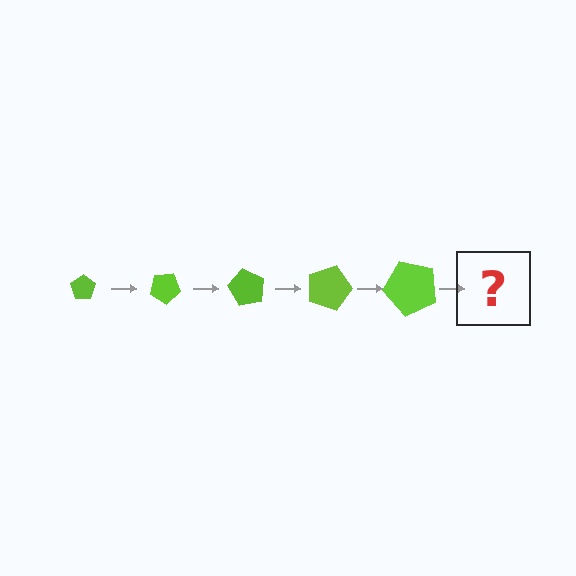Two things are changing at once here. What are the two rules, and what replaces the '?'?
The two rules are that the pentagon grows larger each step and it rotates 30 degrees each step. The '?' should be a pentagon, larger than the previous one and rotated 150 degrees from the start.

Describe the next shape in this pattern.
It should be a pentagon, larger than the previous one and rotated 150 degrees from the start.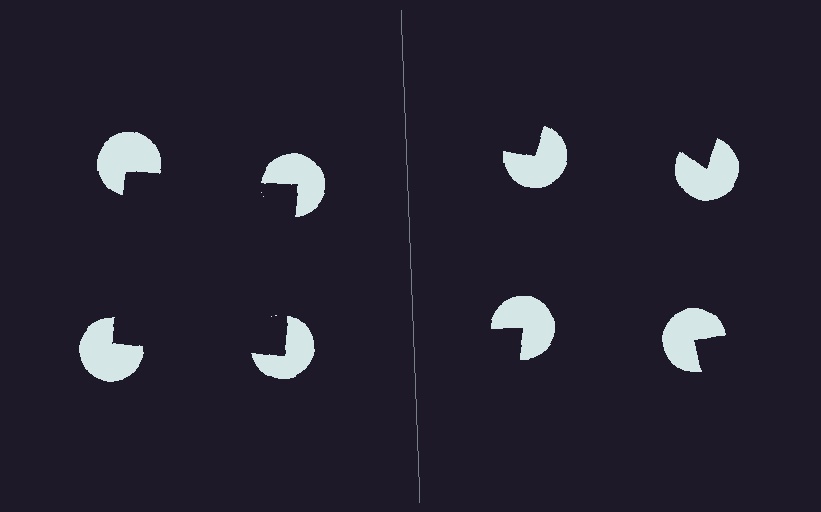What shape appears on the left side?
An illusory square.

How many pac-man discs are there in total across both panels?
8 — 4 on each side.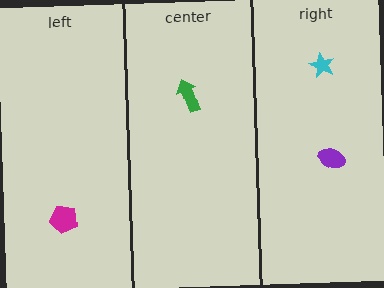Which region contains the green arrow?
The center region.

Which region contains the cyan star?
The right region.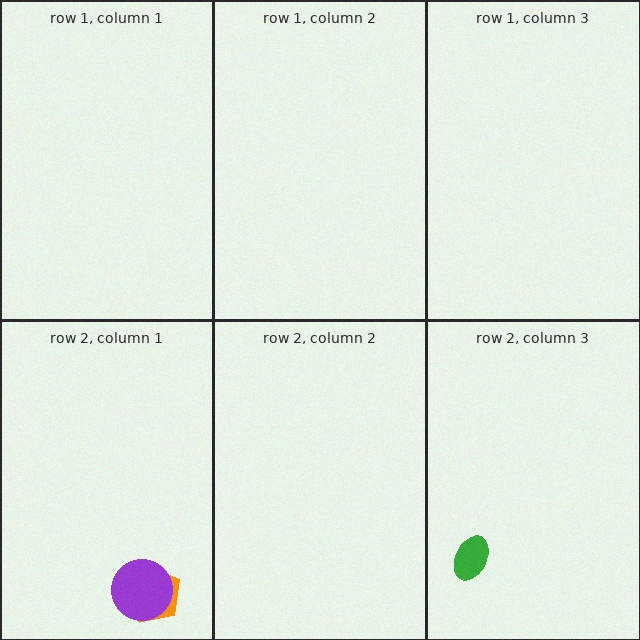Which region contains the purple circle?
The row 2, column 1 region.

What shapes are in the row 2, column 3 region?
The green ellipse.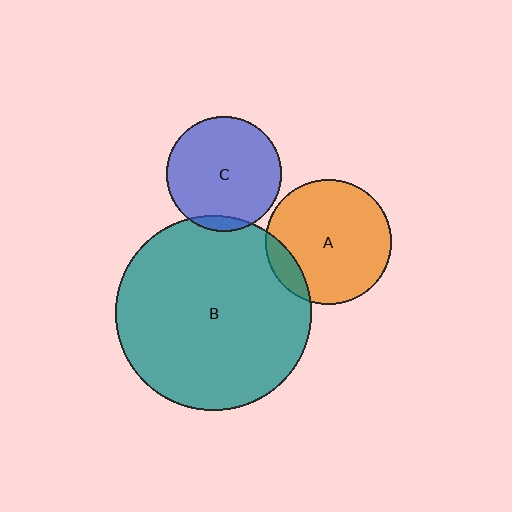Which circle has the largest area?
Circle B (teal).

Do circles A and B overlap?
Yes.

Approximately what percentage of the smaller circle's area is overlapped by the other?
Approximately 10%.